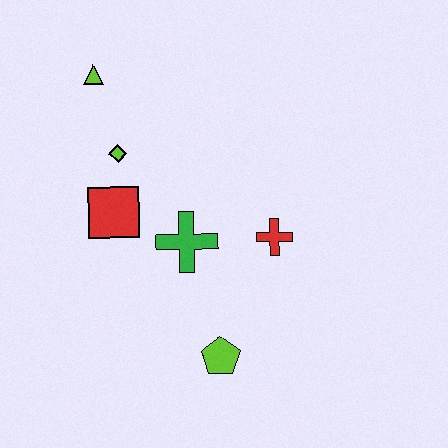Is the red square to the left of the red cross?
Yes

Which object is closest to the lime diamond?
The red square is closest to the lime diamond.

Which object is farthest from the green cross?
The lime triangle is farthest from the green cross.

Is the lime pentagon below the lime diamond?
Yes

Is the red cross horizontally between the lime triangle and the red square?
No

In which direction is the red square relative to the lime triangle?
The red square is below the lime triangle.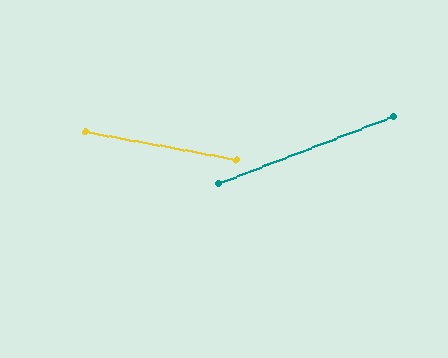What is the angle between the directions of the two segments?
Approximately 31 degrees.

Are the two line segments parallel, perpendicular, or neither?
Neither parallel nor perpendicular — they differ by about 31°.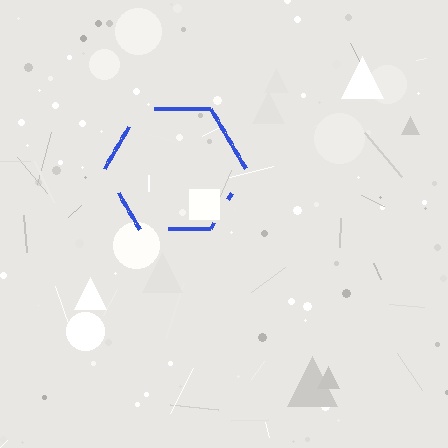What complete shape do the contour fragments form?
The contour fragments form a hexagon.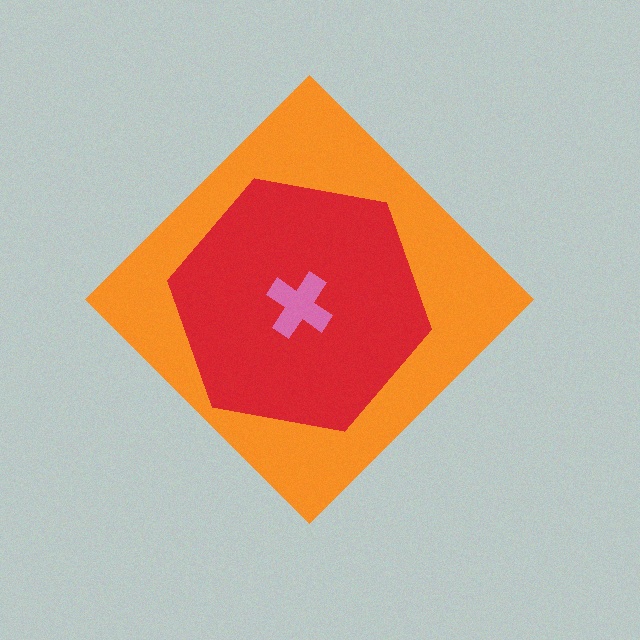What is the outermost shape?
The orange diamond.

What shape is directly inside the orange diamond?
The red hexagon.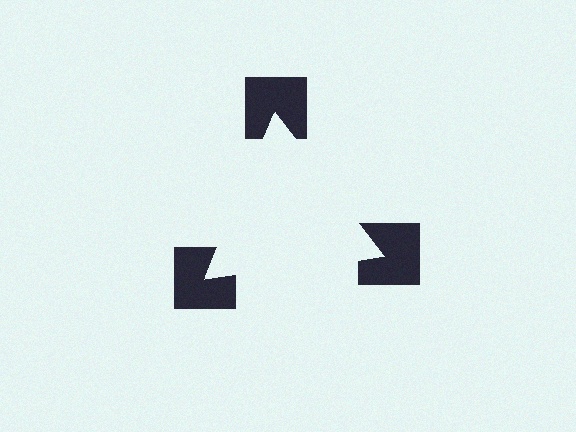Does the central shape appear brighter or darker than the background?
It typically appears slightly brighter than the background, even though no actual brightness change is drawn.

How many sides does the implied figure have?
3 sides.